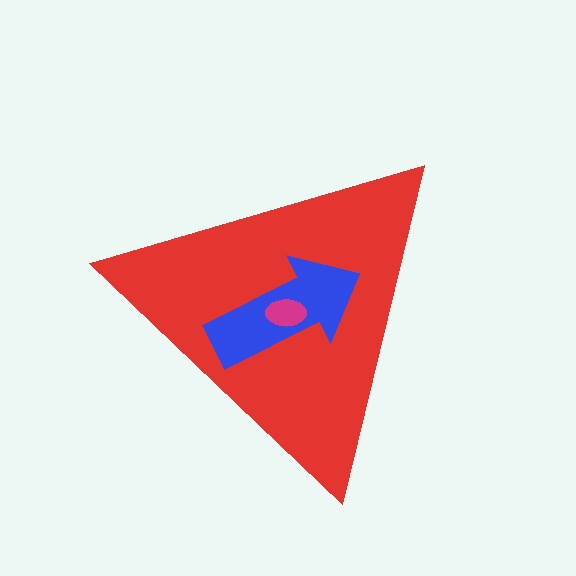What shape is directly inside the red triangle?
The blue arrow.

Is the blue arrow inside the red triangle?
Yes.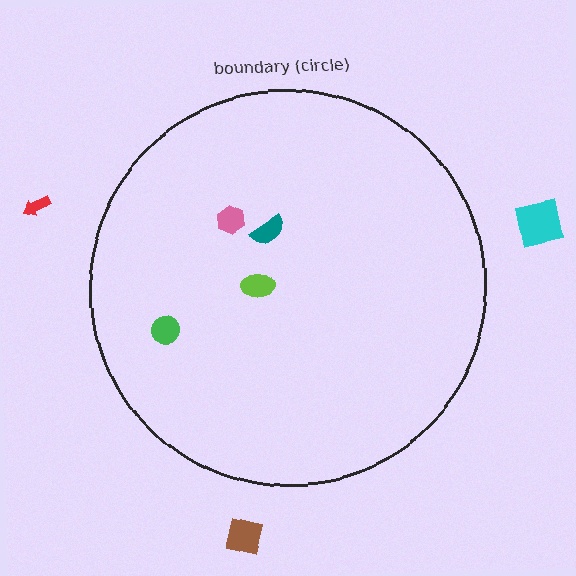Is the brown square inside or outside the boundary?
Outside.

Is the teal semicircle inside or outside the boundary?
Inside.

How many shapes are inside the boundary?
4 inside, 3 outside.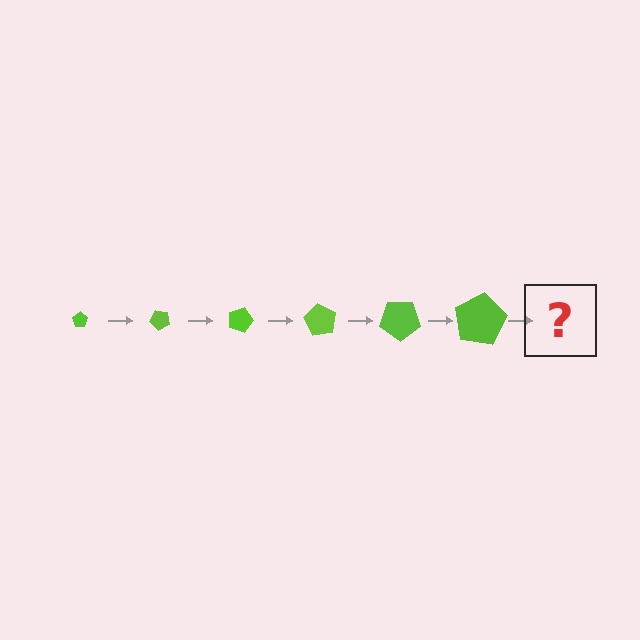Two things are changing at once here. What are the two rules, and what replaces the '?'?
The two rules are that the pentagon grows larger each step and it rotates 45 degrees each step. The '?' should be a pentagon, larger than the previous one and rotated 270 degrees from the start.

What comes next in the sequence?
The next element should be a pentagon, larger than the previous one and rotated 270 degrees from the start.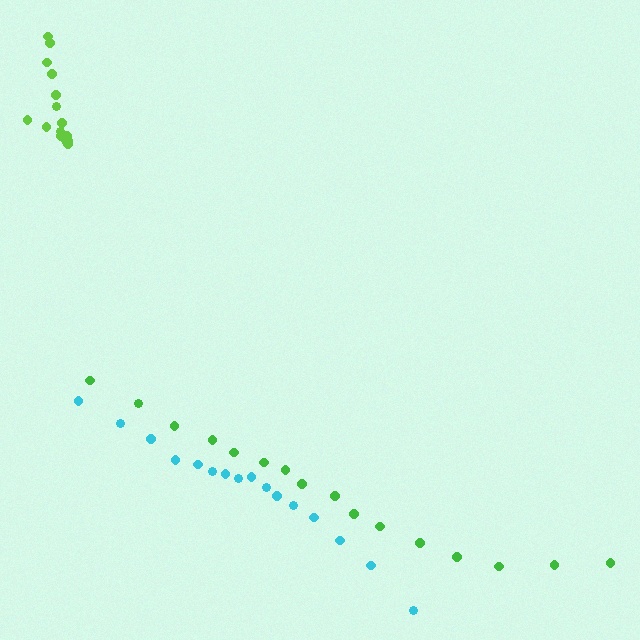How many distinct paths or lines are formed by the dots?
There are 3 distinct paths.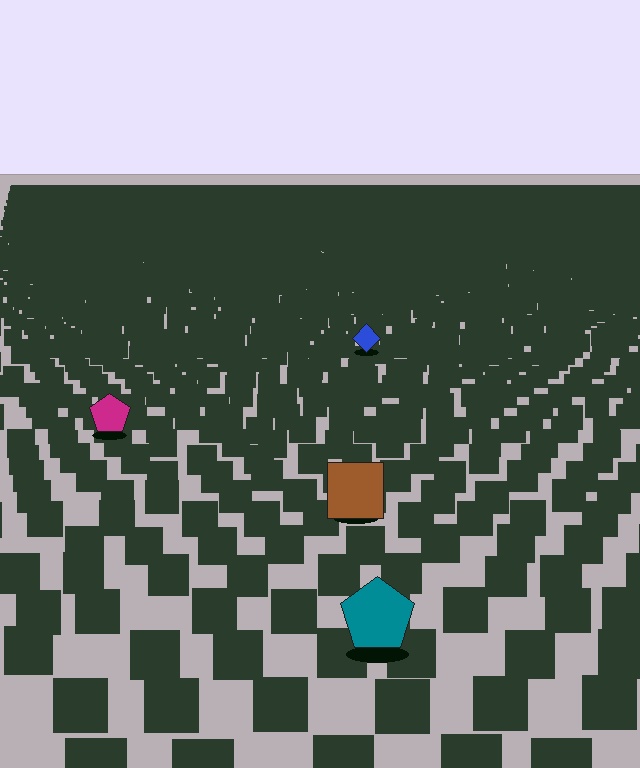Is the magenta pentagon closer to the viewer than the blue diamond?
Yes. The magenta pentagon is closer — you can tell from the texture gradient: the ground texture is coarser near it.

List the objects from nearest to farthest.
From nearest to farthest: the teal pentagon, the brown square, the magenta pentagon, the blue diamond.